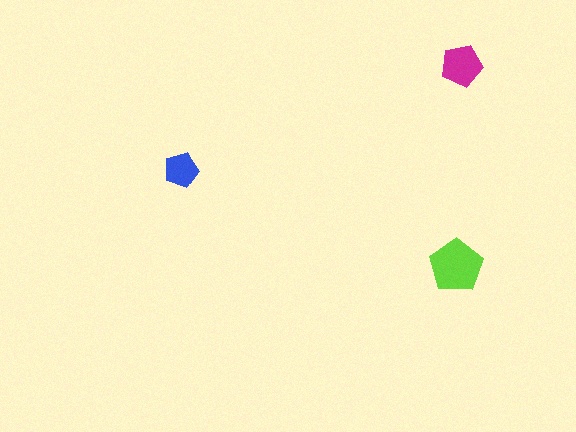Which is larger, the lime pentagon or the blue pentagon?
The lime one.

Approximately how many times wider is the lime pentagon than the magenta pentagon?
About 1.5 times wider.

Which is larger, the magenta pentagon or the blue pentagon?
The magenta one.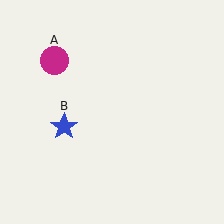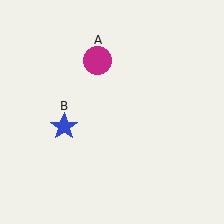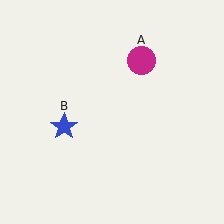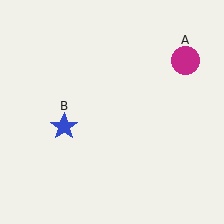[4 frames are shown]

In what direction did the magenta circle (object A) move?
The magenta circle (object A) moved right.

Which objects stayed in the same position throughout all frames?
Blue star (object B) remained stationary.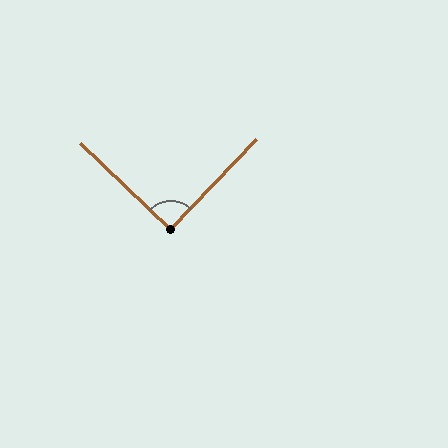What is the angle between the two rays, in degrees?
Approximately 90 degrees.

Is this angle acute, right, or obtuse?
It is approximately a right angle.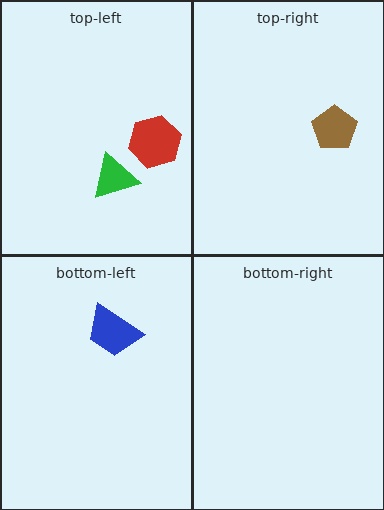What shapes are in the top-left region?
The red hexagon, the green triangle.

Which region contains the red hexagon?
The top-left region.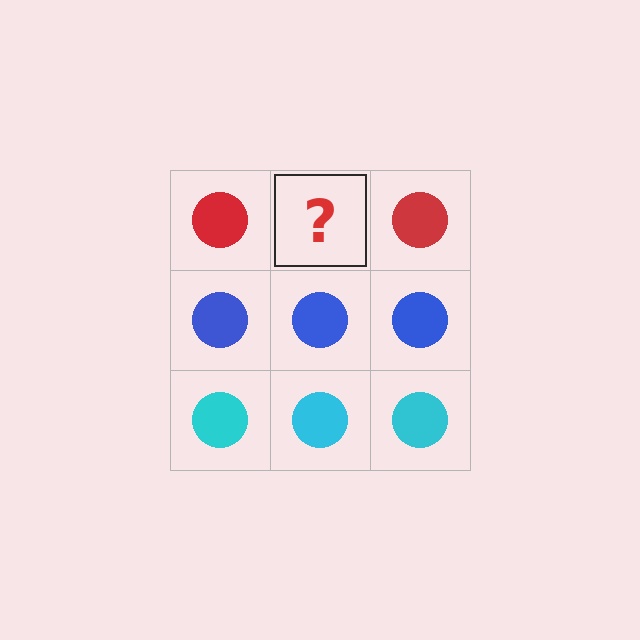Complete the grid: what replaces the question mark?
The question mark should be replaced with a red circle.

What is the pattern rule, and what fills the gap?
The rule is that each row has a consistent color. The gap should be filled with a red circle.